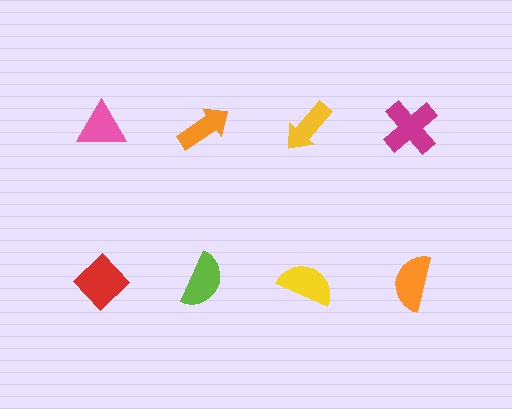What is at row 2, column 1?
A red diamond.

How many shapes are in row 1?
4 shapes.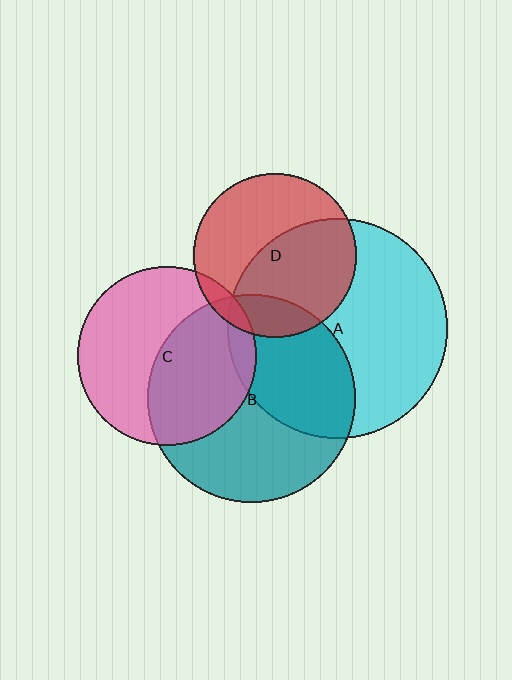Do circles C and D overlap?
Yes.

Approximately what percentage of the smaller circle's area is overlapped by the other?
Approximately 5%.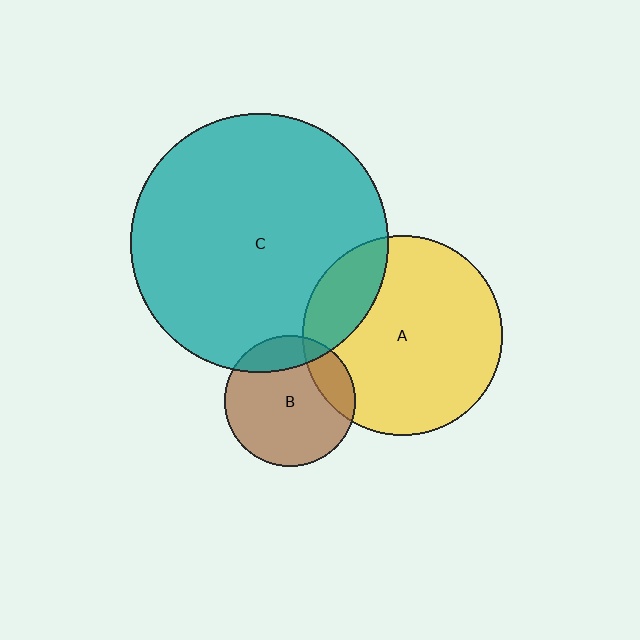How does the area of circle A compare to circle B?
Approximately 2.3 times.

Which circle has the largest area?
Circle C (teal).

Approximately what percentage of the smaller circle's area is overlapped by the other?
Approximately 15%.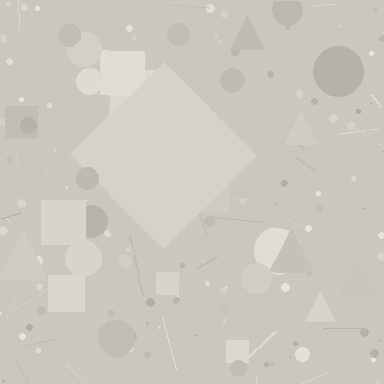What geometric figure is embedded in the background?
A diamond is embedded in the background.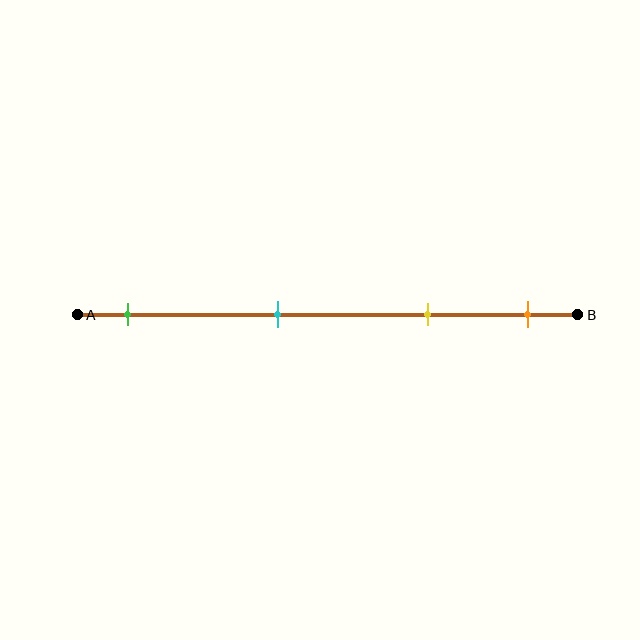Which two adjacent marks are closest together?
The yellow and orange marks are the closest adjacent pair.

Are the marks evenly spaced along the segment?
No, the marks are not evenly spaced.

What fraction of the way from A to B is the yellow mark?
The yellow mark is approximately 70% (0.7) of the way from A to B.